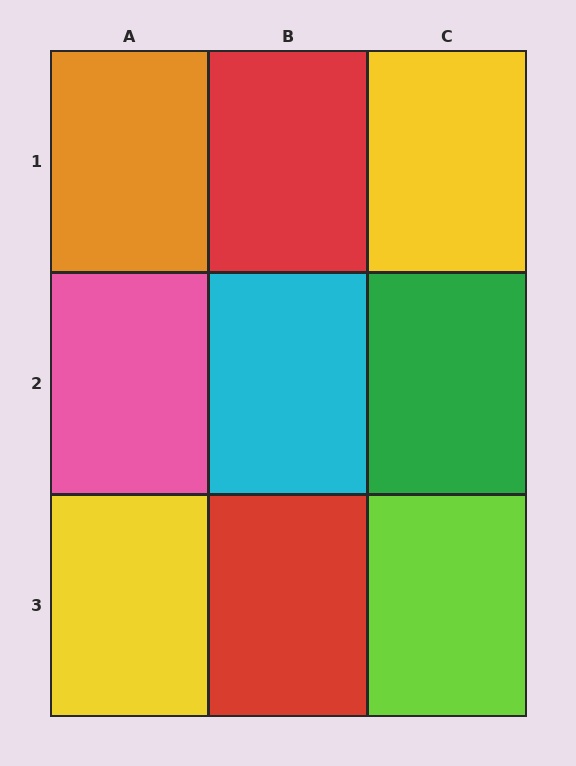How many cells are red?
2 cells are red.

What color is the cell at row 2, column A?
Pink.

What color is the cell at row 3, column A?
Yellow.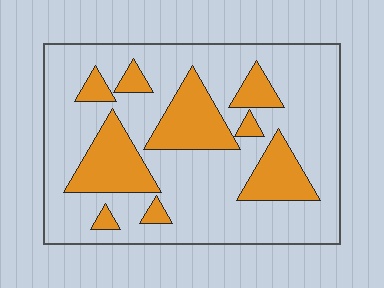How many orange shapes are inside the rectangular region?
9.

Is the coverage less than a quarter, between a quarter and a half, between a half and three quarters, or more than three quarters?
Between a quarter and a half.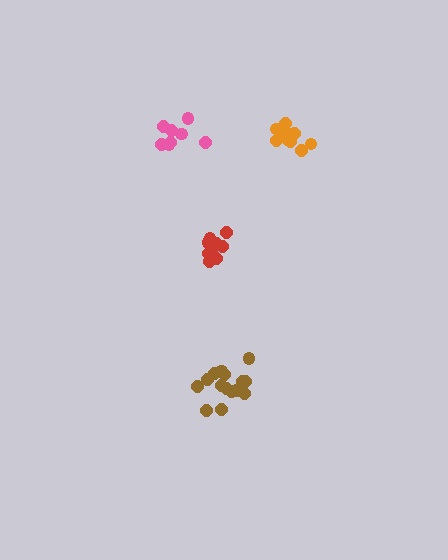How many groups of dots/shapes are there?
There are 4 groups.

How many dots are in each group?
Group 1: 9 dots, Group 2: 15 dots, Group 3: 9 dots, Group 4: 11 dots (44 total).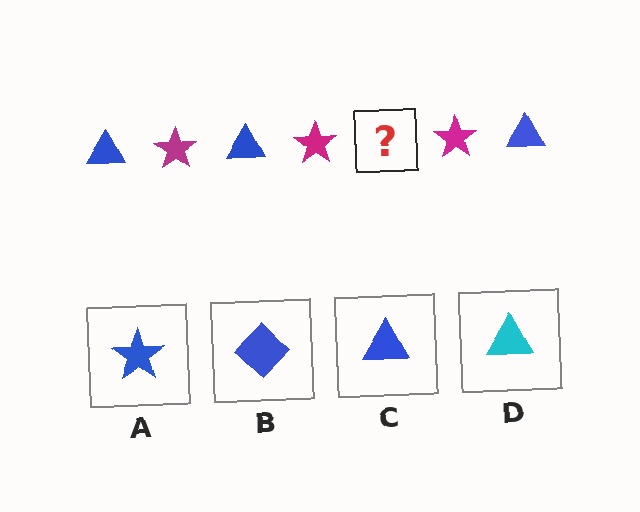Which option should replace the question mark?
Option C.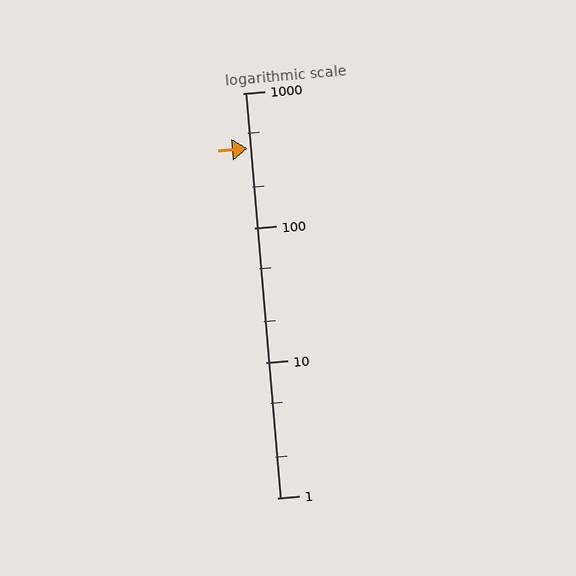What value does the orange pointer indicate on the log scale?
The pointer indicates approximately 390.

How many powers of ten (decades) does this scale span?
The scale spans 3 decades, from 1 to 1000.